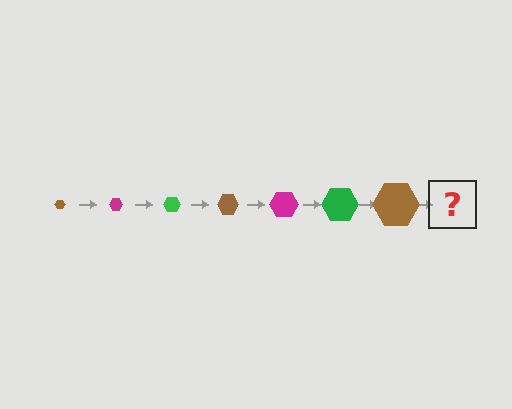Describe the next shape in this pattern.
It should be a magenta hexagon, larger than the previous one.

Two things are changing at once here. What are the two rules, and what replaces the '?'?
The two rules are that the hexagon grows larger each step and the color cycles through brown, magenta, and green. The '?' should be a magenta hexagon, larger than the previous one.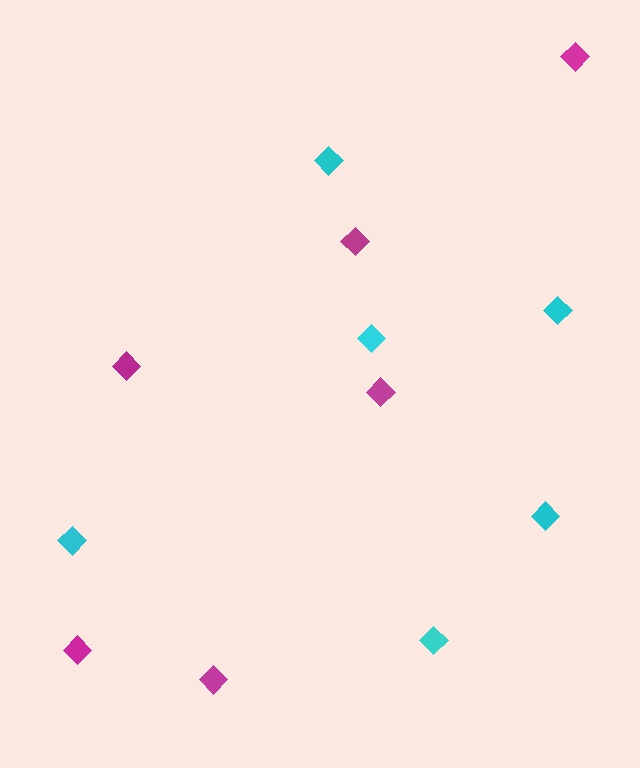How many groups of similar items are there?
There are 2 groups: one group of magenta diamonds (6) and one group of cyan diamonds (6).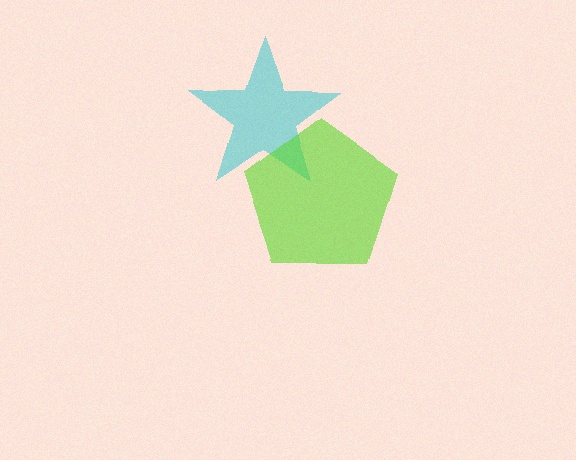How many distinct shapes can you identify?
There are 2 distinct shapes: a cyan star, a lime pentagon.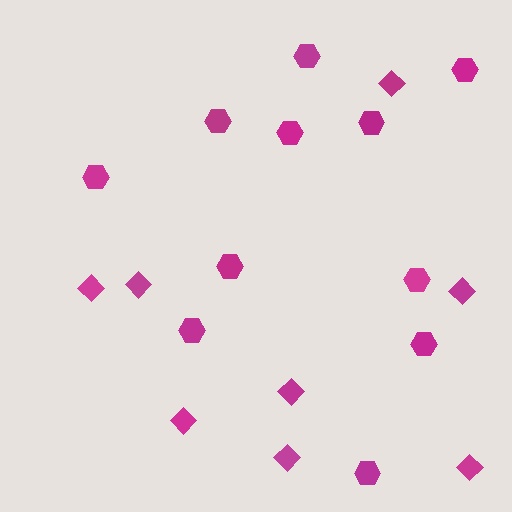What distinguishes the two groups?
There are 2 groups: one group of diamonds (8) and one group of hexagons (11).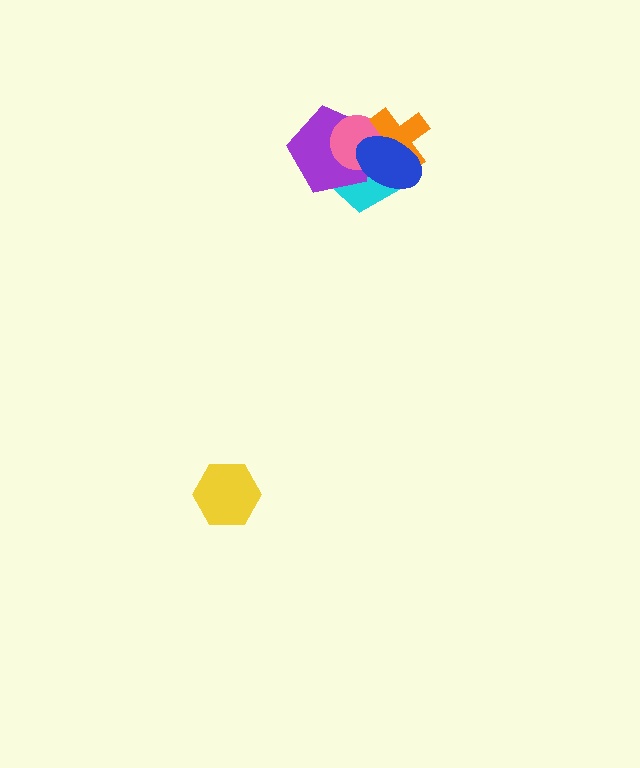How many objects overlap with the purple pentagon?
4 objects overlap with the purple pentagon.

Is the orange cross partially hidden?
Yes, it is partially covered by another shape.